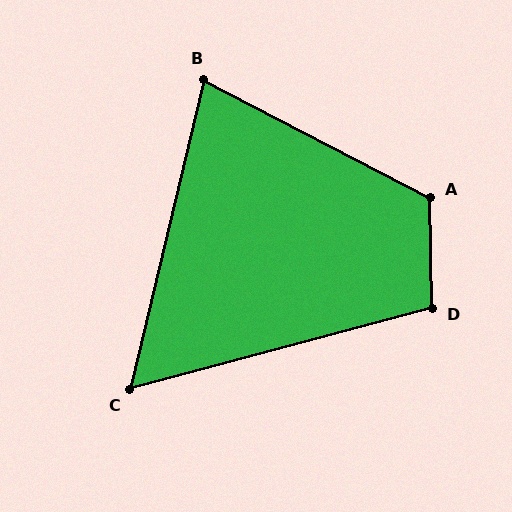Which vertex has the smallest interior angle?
C, at approximately 62 degrees.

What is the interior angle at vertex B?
Approximately 76 degrees (acute).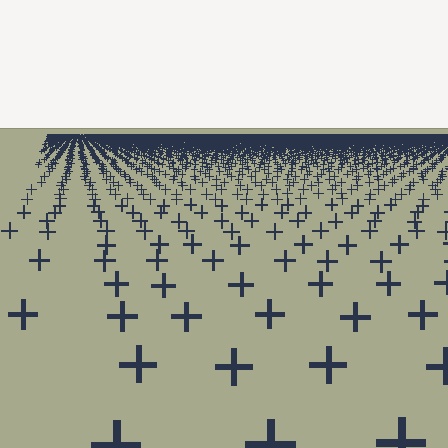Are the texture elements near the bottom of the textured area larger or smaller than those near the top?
Larger. Near the bottom, elements are closer to the viewer and appear at a bigger on-screen size.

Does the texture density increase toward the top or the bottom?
Density increases toward the top.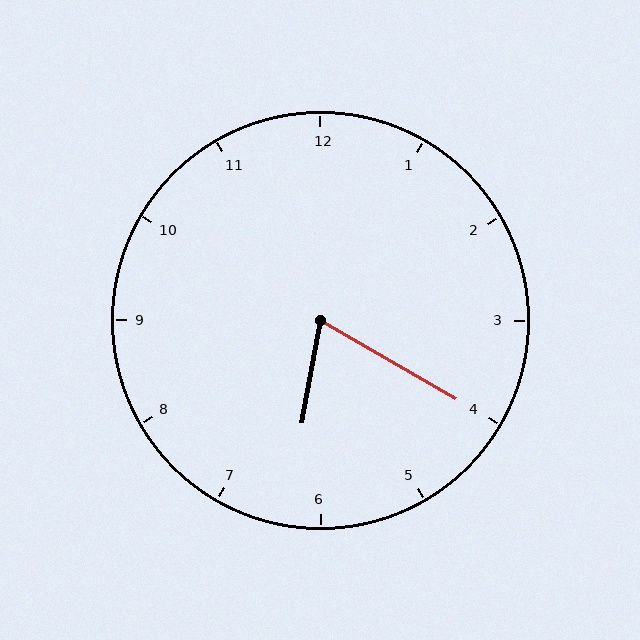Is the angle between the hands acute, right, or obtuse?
It is acute.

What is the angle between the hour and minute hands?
Approximately 70 degrees.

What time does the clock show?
6:20.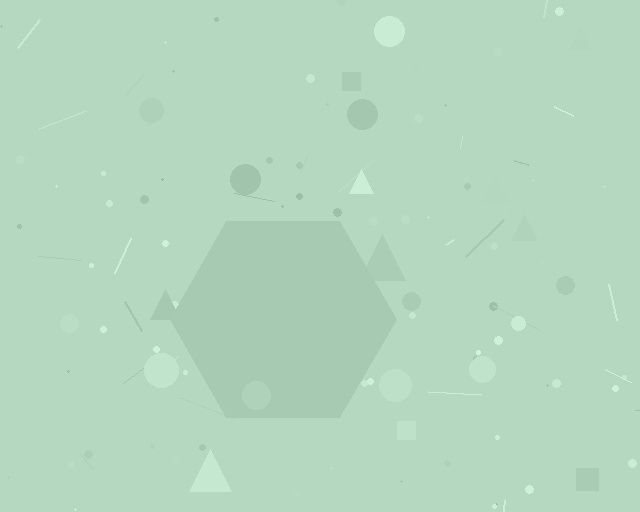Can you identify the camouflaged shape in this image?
The camouflaged shape is a hexagon.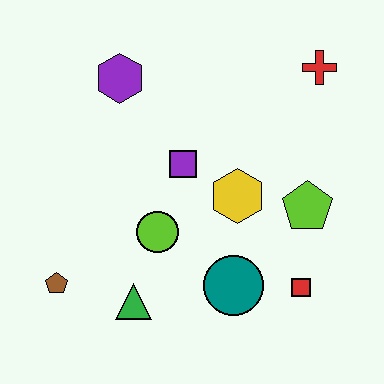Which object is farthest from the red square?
The purple hexagon is farthest from the red square.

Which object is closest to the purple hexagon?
The purple square is closest to the purple hexagon.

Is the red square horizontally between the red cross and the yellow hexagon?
Yes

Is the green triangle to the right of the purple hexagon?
Yes